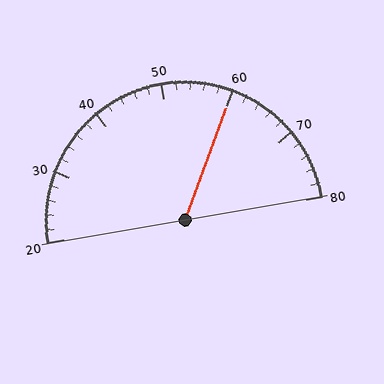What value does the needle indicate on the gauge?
The needle indicates approximately 60.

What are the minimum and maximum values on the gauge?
The gauge ranges from 20 to 80.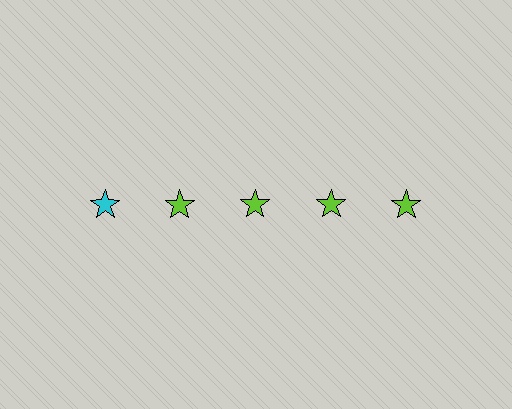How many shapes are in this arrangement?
There are 5 shapes arranged in a grid pattern.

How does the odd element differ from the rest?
It has a different color: cyan instead of lime.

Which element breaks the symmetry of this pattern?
The cyan star in the top row, leftmost column breaks the symmetry. All other shapes are lime stars.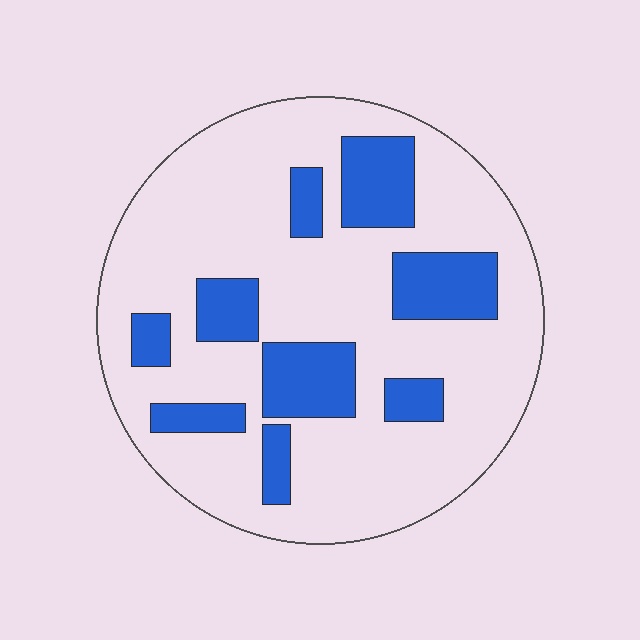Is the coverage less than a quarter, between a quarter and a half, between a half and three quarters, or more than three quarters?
Less than a quarter.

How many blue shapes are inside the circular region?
9.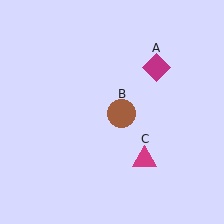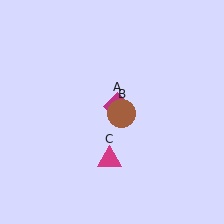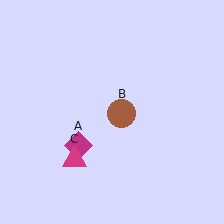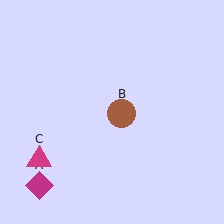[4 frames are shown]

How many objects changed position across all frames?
2 objects changed position: magenta diamond (object A), magenta triangle (object C).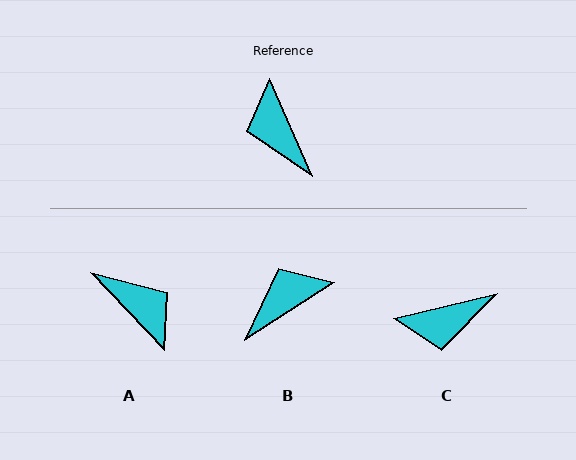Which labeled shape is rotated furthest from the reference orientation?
A, about 160 degrees away.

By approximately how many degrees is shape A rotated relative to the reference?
Approximately 160 degrees clockwise.